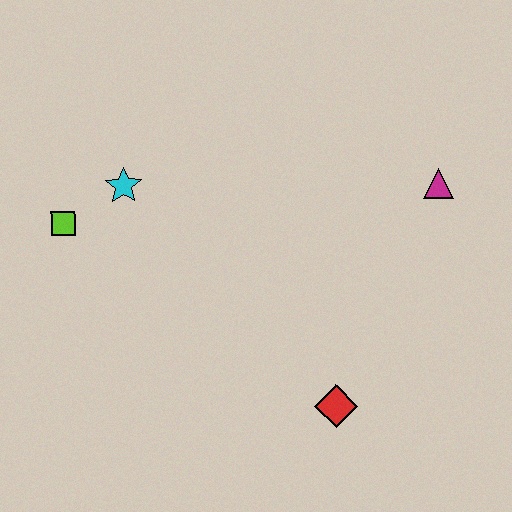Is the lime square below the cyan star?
Yes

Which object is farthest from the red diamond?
The lime square is farthest from the red diamond.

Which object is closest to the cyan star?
The lime square is closest to the cyan star.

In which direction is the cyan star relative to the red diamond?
The cyan star is above the red diamond.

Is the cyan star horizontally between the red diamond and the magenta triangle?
No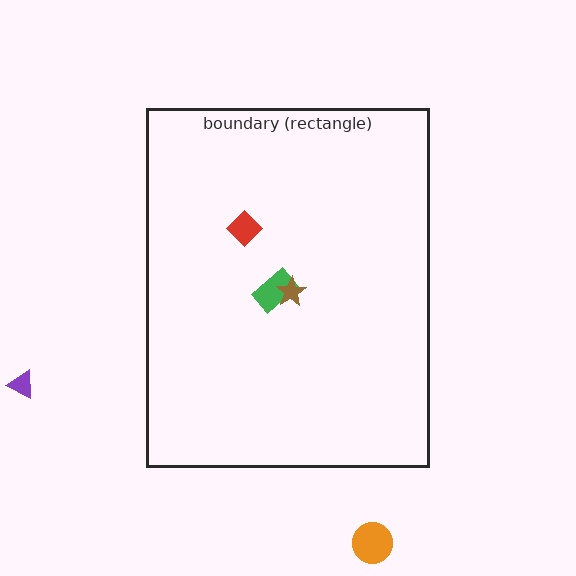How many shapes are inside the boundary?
3 inside, 2 outside.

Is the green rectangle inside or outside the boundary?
Inside.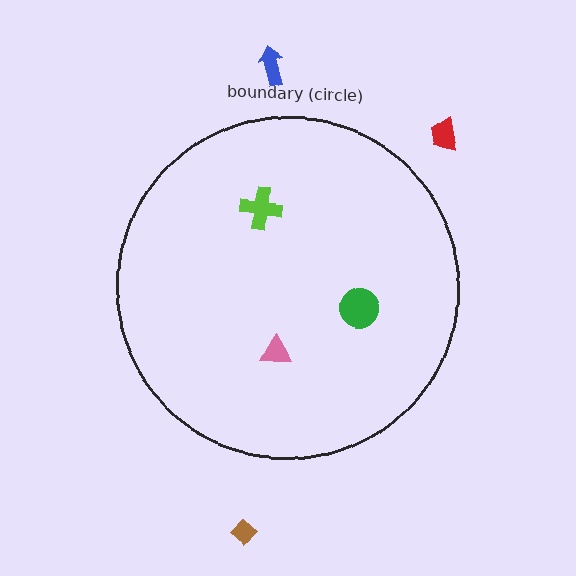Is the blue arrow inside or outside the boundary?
Outside.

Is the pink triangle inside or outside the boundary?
Inside.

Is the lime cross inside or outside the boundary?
Inside.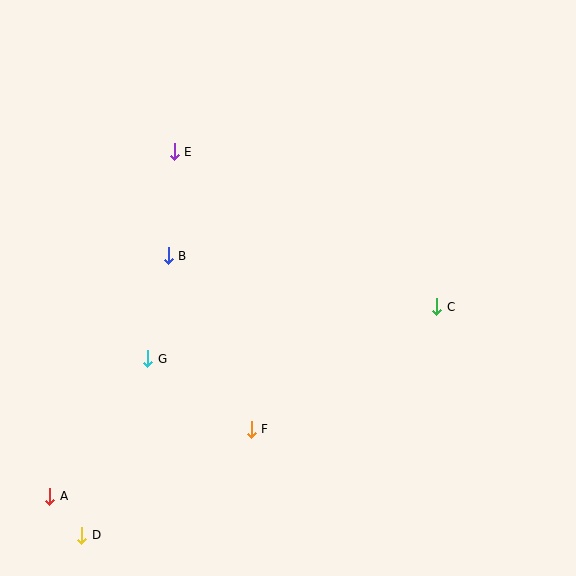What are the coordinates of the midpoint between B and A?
The midpoint between B and A is at (109, 376).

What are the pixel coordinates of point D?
Point D is at (82, 535).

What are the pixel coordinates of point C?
Point C is at (437, 307).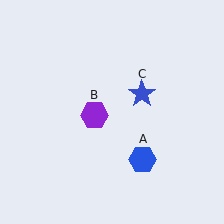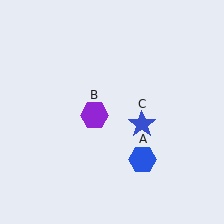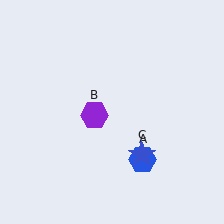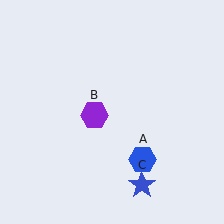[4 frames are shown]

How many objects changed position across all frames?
1 object changed position: blue star (object C).